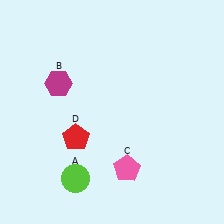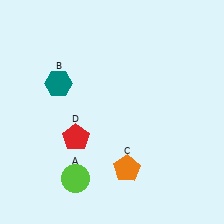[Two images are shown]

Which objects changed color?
B changed from magenta to teal. C changed from pink to orange.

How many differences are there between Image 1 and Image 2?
There are 2 differences between the two images.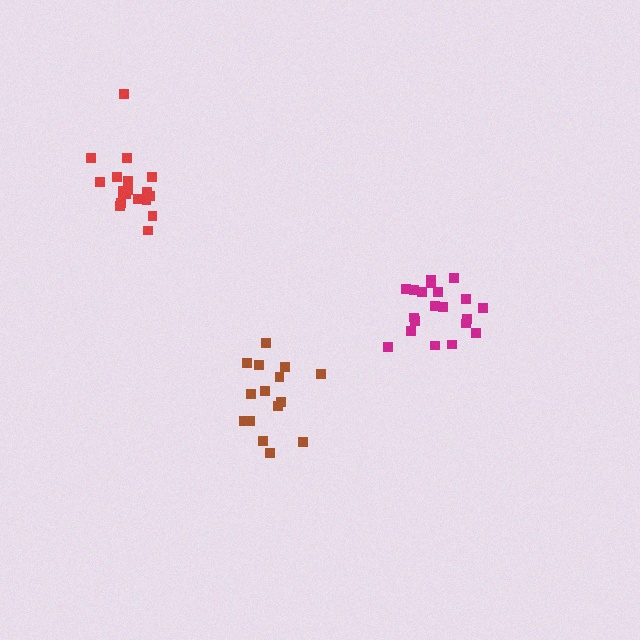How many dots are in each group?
Group 1: 21 dots, Group 2: 19 dots, Group 3: 15 dots (55 total).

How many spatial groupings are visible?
There are 3 spatial groupings.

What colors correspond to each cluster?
The clusters are colored: magenta, red, brown.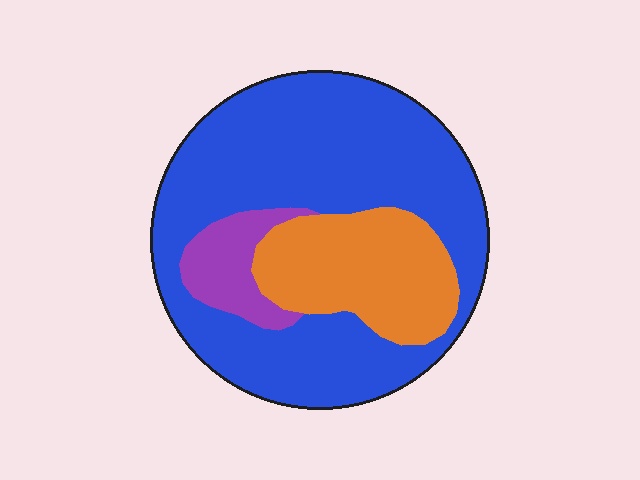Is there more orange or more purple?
Orange.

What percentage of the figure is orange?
Orange covers 23% of the figure.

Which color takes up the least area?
Purple, at roughly 10%.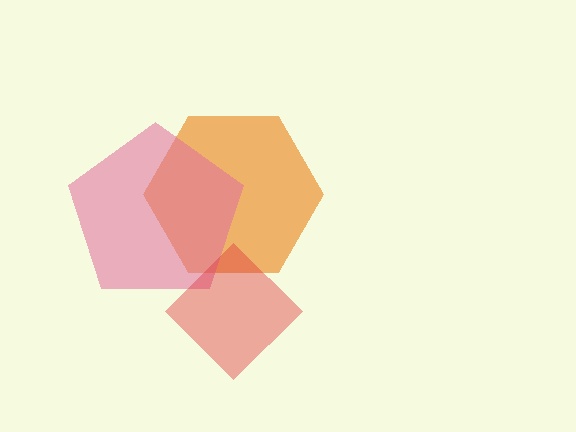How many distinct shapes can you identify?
There are 3 distinct shapes: an orange hexagon, a pink pentagon, a red diamond.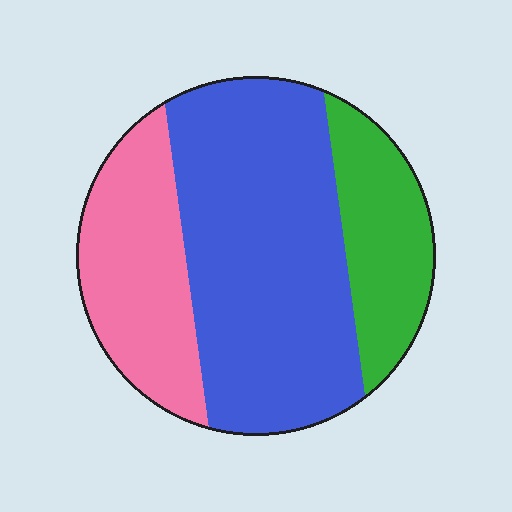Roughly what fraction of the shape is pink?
Pink covers 26% of the shape.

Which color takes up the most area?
Blue, at roughly 55%.